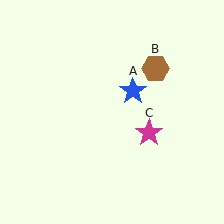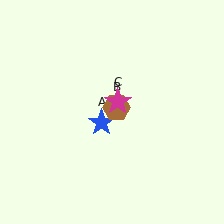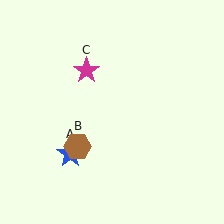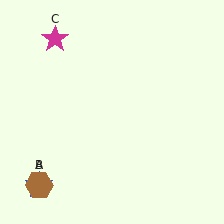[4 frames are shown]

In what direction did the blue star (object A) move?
The blue star (object A) moved down and to the left.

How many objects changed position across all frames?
3 objects changed position: blue star (object A), brown hexagon (object B), magenta star (object C).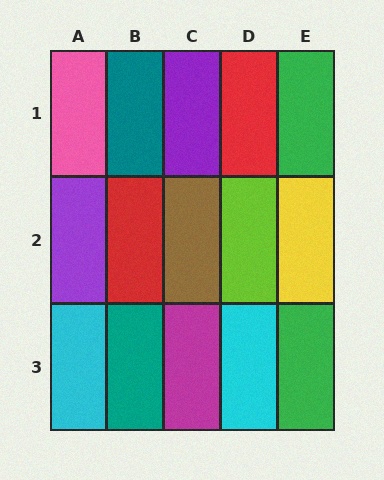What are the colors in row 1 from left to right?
Pink, teal, purple, red, green.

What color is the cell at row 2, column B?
Red.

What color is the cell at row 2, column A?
Purple.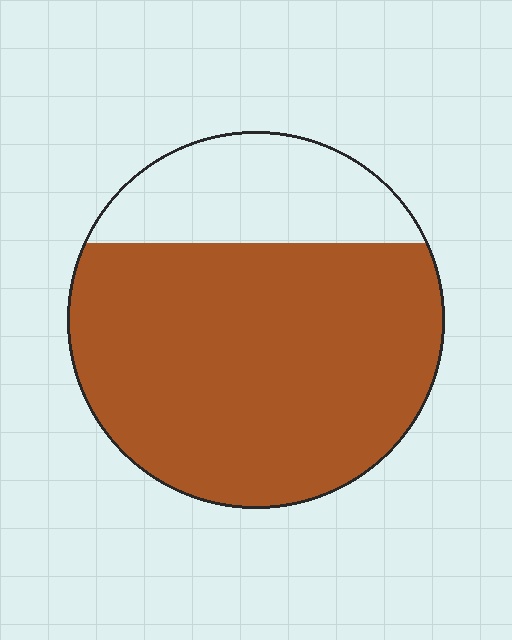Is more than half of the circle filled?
Yes.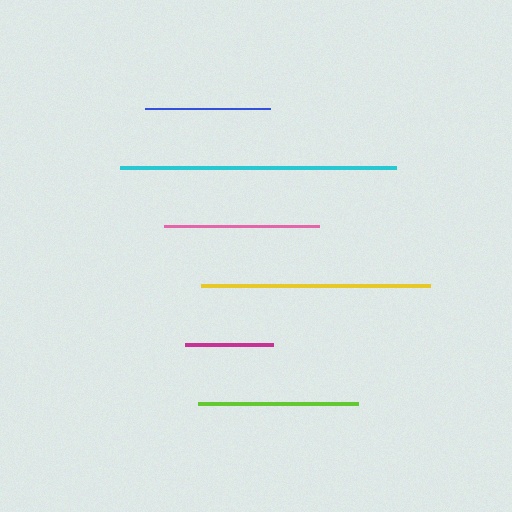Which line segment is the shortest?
The magenta line is the shortest at approximately 87 pixels.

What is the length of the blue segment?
The blue segment is approximately 125 pixels long.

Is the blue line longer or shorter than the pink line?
The pink line is longer than the blue line.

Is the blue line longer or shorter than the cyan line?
The cyan line is longer than the blue line.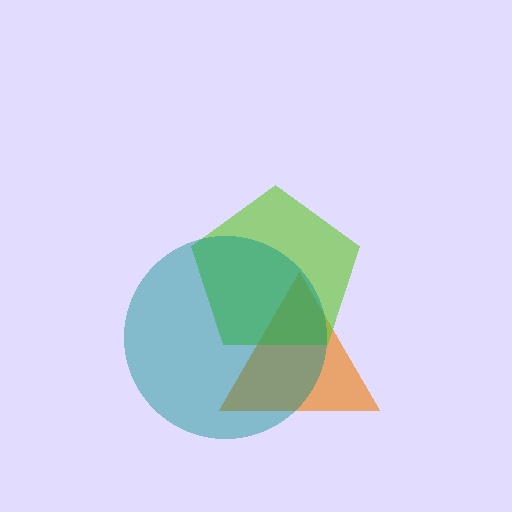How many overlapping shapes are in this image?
There are 3 overlapping shapes in the image.